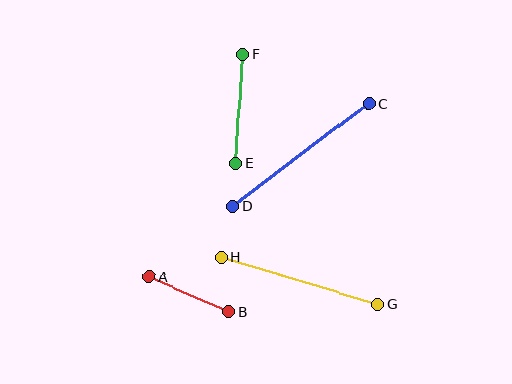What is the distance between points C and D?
The distance is approximately 171 pixels.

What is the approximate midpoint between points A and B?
The midpoint is at approximately (189, 294) pixels.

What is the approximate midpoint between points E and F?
The midpoint is at approximately (239, 109) pixels.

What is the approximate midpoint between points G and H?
The midpoint is at approximately (299, 281) pixels.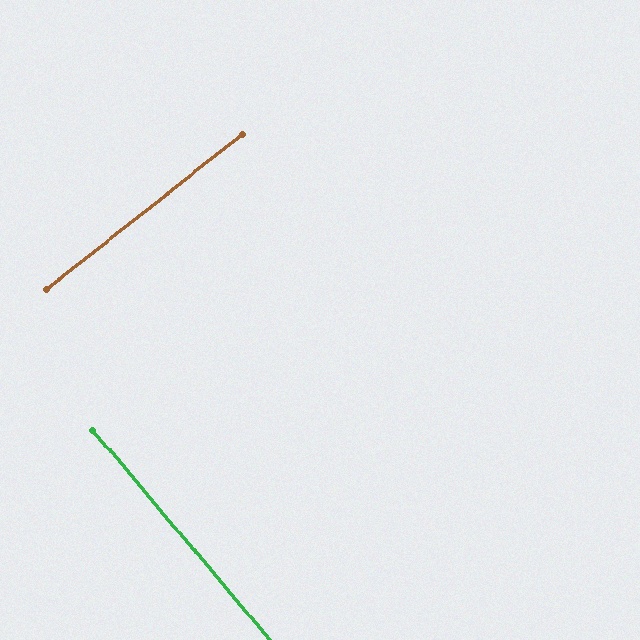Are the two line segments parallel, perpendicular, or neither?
Perpendicular — they meet at approximately 88°.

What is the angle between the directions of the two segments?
Approximately 88 degrees.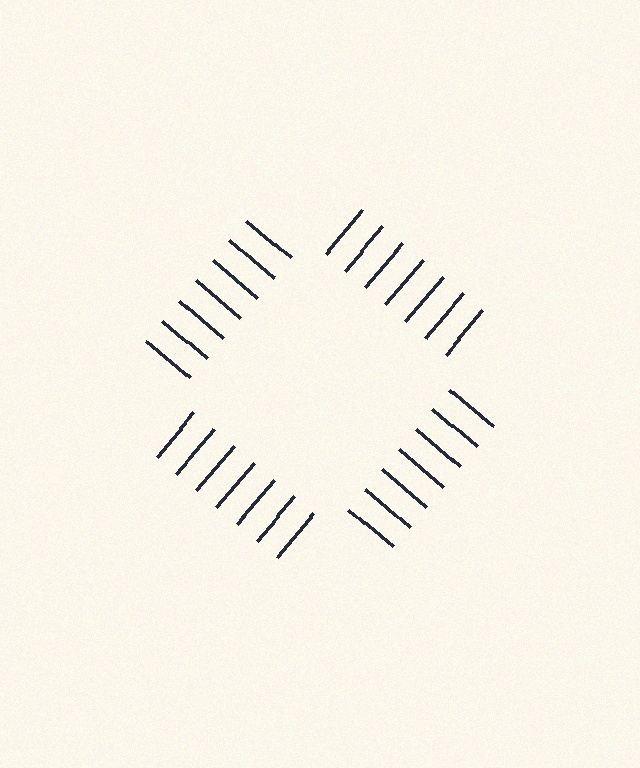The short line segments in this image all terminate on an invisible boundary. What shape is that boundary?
An illusory square — the line segments terminate on its edges but no continuous stroke is drawn.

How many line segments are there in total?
28 — 7 along each of the 4 edges.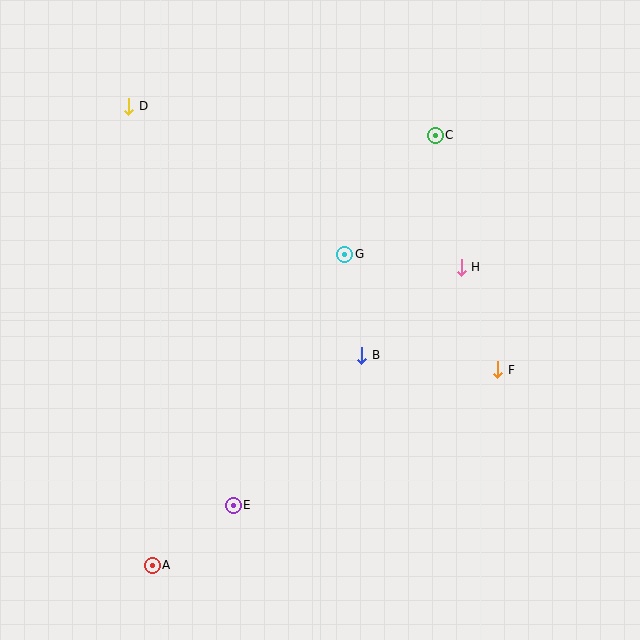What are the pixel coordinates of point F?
Point F is at (498, 370).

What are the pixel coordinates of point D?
Point D is at (129, 106).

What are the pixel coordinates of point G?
Point G is at (345, 254).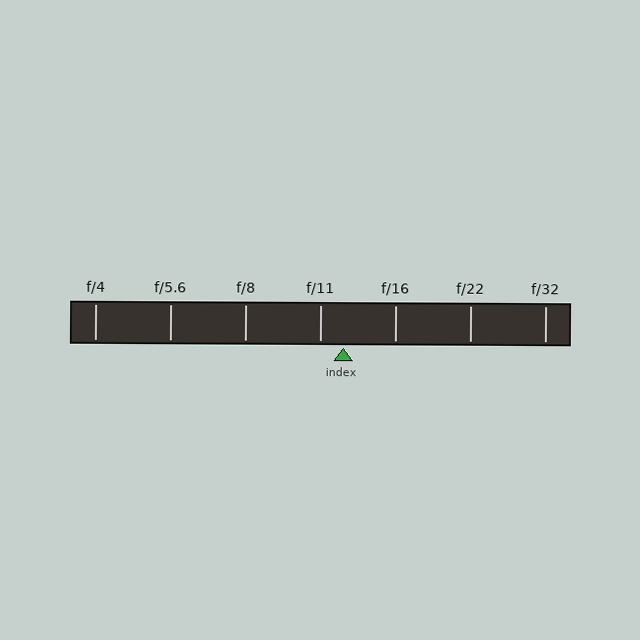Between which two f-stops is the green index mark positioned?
The index mark is between f/11 and f/16.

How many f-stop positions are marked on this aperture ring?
There are 7 f-stop positions marked.